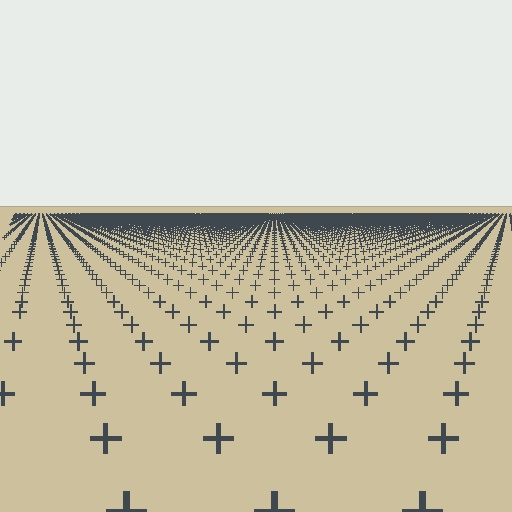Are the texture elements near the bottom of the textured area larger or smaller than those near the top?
Larger. Near the bottom, elements are closer to the viewer and appear at a bigger on-screen size.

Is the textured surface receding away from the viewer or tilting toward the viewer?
The surface is receding away from the viewer. Texture elements get smaller and denser toward the top.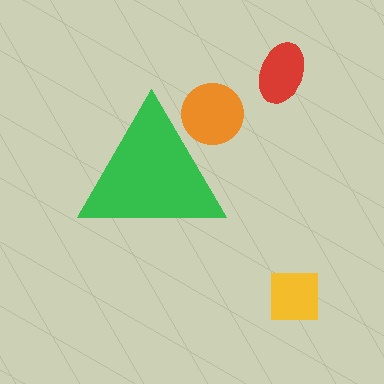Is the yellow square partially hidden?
No, the yellow square is fully visible.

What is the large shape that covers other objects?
A green triangle.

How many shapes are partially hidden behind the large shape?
1 shape is partially hidden.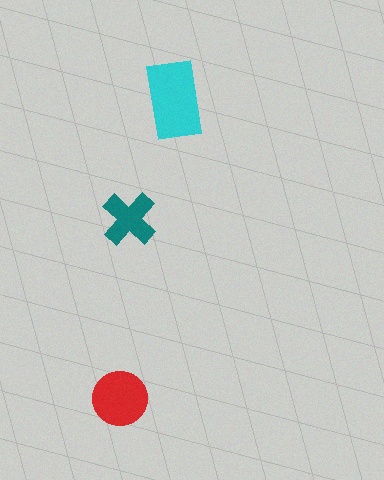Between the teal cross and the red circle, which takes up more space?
The red circle.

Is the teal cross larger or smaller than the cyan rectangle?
Smaller.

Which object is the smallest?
The teal cross.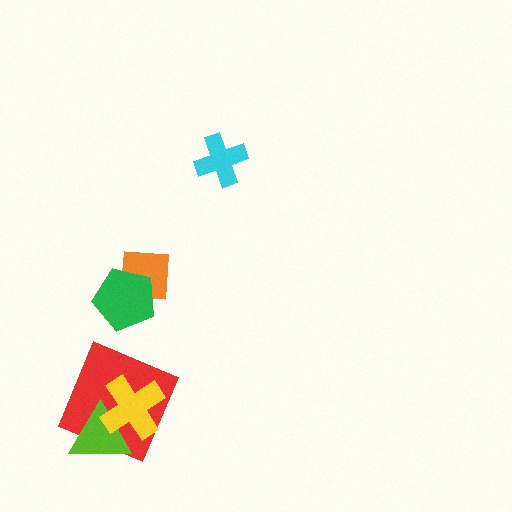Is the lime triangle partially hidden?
Yes, it is partially covered by another shape.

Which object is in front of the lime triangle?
The yellow cross is in front of the lime triangle.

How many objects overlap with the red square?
2 objects overlap with the red square.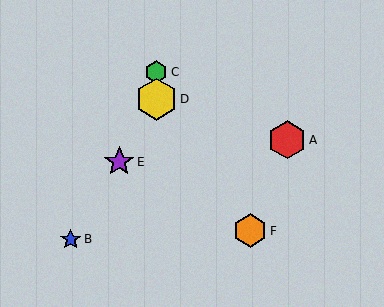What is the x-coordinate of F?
Object F is at x≈250.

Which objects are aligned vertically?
Objects C, D are aligned vertically.